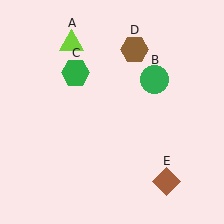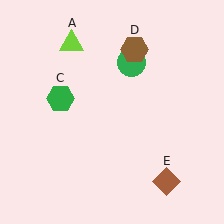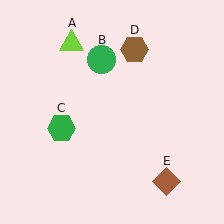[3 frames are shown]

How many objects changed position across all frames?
2 objects changed position: green circle (object B), green hexagon (object C).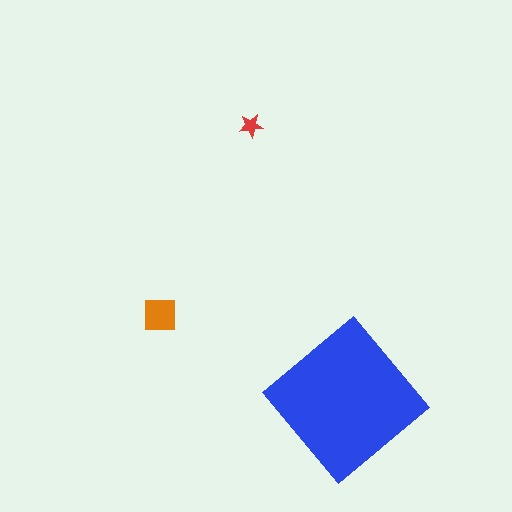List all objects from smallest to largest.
The red star, the orange square, the blue diamond.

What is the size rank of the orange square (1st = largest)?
2nd.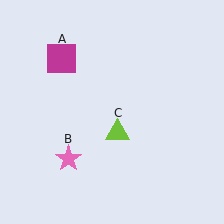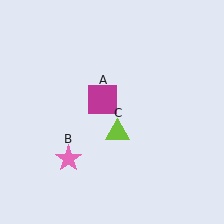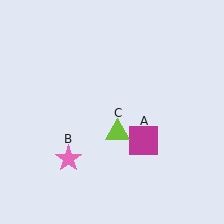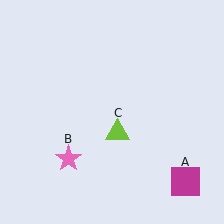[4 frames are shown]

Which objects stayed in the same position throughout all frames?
Pink star (object B) and lime triangle (object C) remained stationary.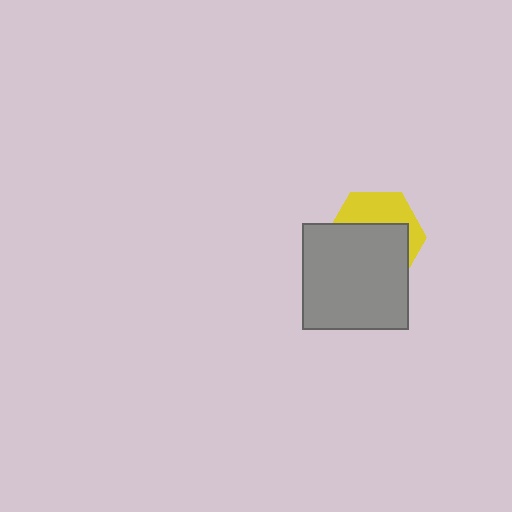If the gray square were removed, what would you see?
You would see the complete yellow hexagon.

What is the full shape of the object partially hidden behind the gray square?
The partially hidden object is a yellow hexagon.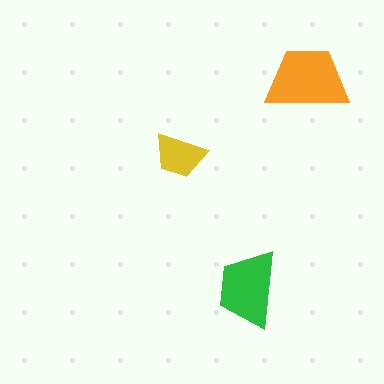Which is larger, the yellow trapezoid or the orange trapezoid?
The orange one.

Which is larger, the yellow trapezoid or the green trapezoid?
The green one.